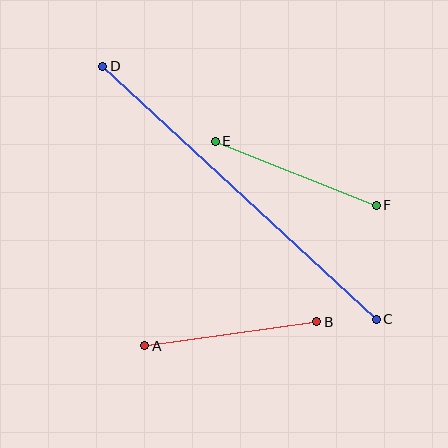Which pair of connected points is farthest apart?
Points C and D are farthest apart.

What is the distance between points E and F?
The distance is approximately 173 pixels.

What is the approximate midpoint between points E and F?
The midpoint is at approximately (296, 173) pixels.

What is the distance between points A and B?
The distance is approximately 174 pixels.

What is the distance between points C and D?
The distance is approximately 372 pixels.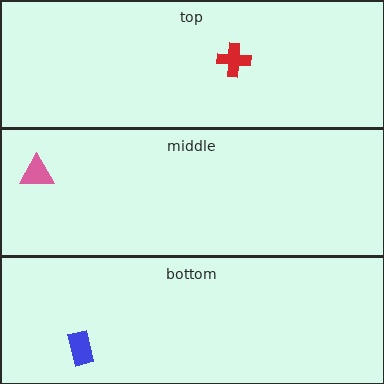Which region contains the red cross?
The top region.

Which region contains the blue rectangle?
The bottom region.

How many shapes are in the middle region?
1.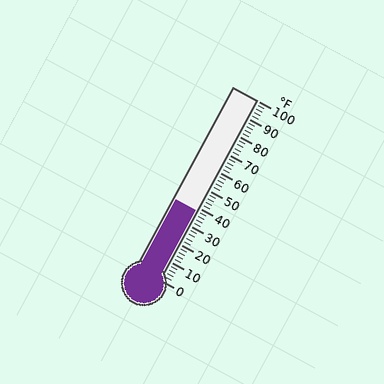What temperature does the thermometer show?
The thermometer shows approximately 38°F.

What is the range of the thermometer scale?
The thermometer scale ranges from 0°F to 100°F.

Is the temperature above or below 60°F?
The temperature is below 60°F.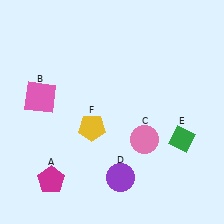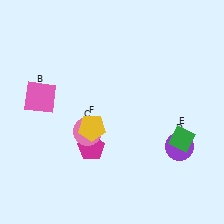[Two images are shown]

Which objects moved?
The objects that moved are: the magenta pentagon (A), the pink circle (C), the purple circle (D).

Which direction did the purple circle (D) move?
The purple circle (D) moved right.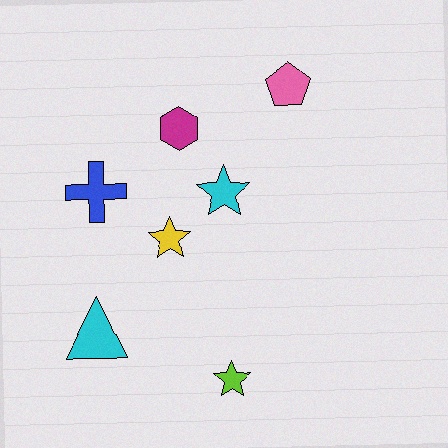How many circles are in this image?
There are no circles.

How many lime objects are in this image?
There is 1 lime object.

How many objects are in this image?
There are 7 objects.